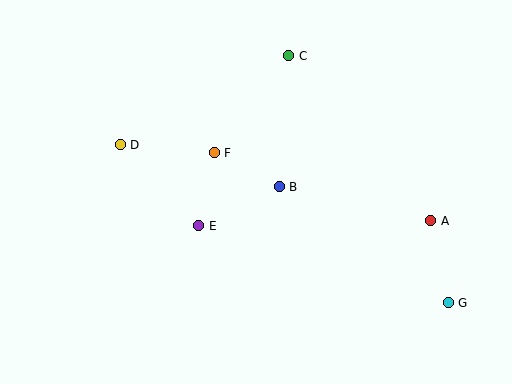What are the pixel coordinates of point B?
Point B is at (279, 187).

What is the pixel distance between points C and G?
The distance between C and G is 294 pixels.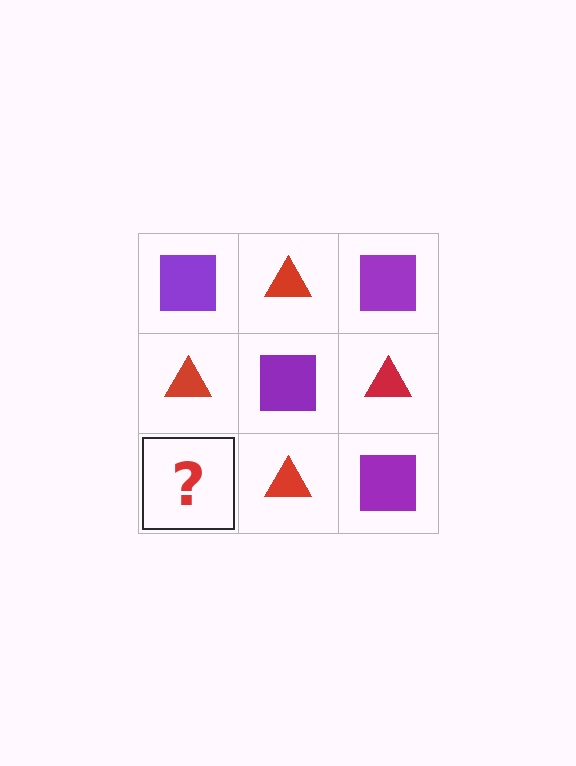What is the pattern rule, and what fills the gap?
The rule is that it alternates purple square and red triangle in a checkerboard pattern. The gap should be filled with a purple square.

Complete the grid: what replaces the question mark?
The question mark should be replaced with a purple square.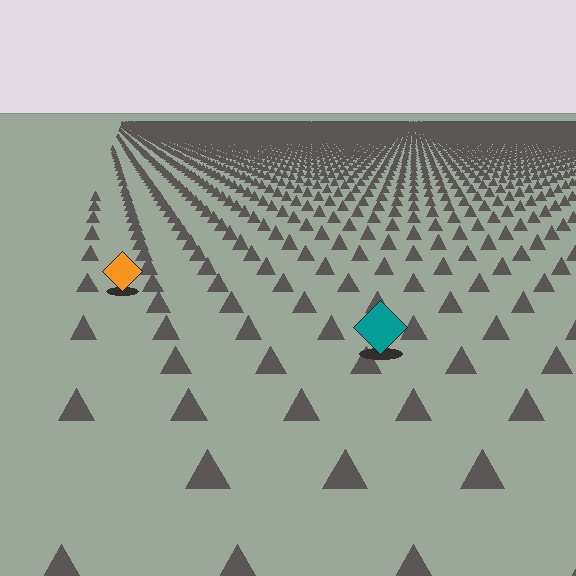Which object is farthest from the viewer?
The orange diamond is farthest from the viewer. It appears smaller and the ground texture around it is denser.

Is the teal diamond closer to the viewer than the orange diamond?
Yes. The teal diamond is closer — you can tell from the texture gradient: the ground texture is coarser near it.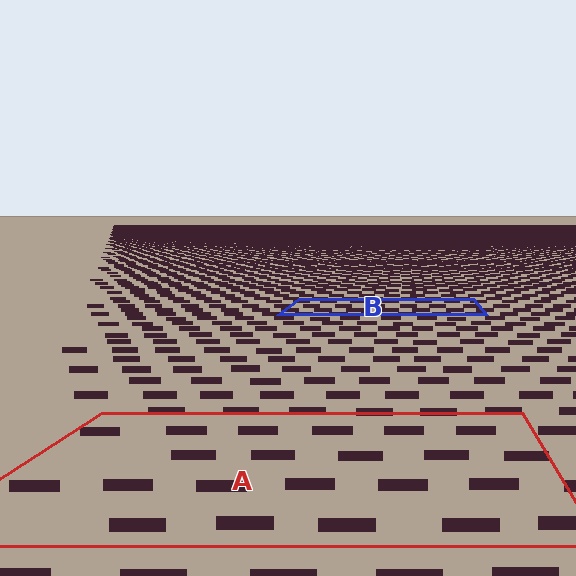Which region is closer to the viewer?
Region A is closer. The texture elements there are larger and more spread out.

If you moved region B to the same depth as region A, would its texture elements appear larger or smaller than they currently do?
They would appear larger. At a closer depth, the same texture elements are projected at a bigger on-screen size.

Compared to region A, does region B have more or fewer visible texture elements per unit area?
Region B has more texture elements per unit area — they are packed more densely because it is farther away.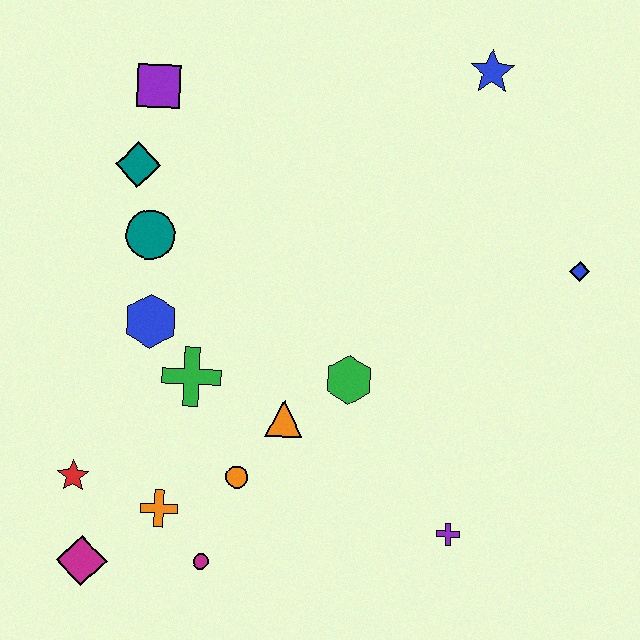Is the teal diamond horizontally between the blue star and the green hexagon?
No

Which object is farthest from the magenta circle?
The blue star is farthest from the magenta circle.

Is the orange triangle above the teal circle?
No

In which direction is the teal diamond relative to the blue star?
The teal diamond is to the left of the blue star.